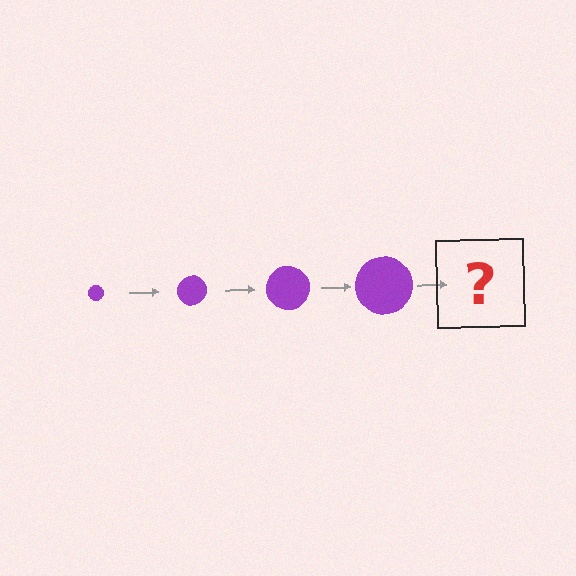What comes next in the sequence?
The next element should be a purple circle, larger than the previous one.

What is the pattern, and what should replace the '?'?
The pattern is that the circle gets progressively larger each step. The '?' should be a purple circle, larger than the previous one.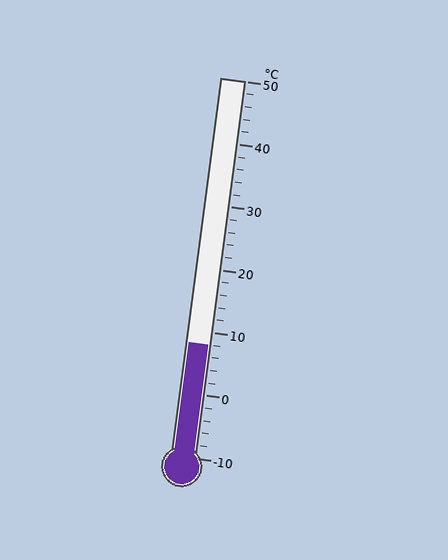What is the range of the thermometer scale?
The thermometer scale ranges from -10°C to 50°C.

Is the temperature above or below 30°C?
The temperature is below 30°C.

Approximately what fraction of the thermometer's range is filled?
The thermometer is filled to approximately 30% of its range.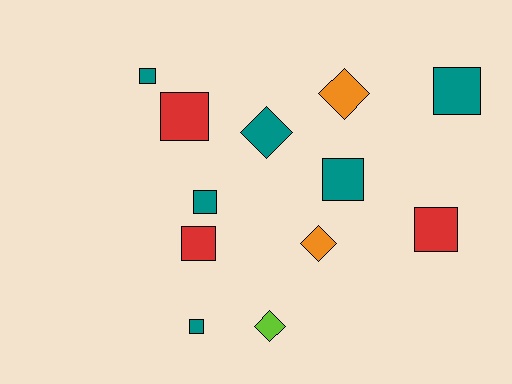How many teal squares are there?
There are 5 teal squares.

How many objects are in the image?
There are 12 objects.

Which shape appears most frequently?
Square, with 8 objects.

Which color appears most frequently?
Teal, with 6 objects.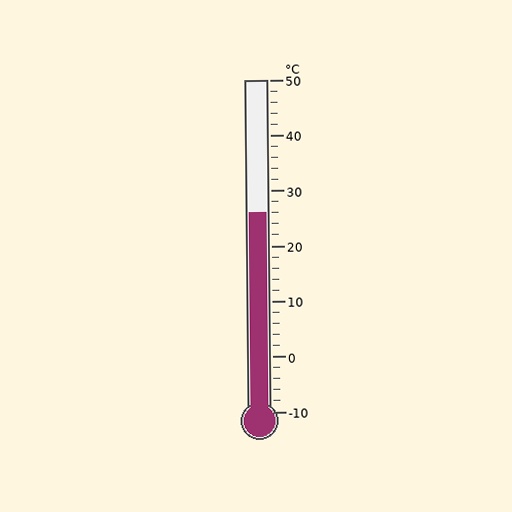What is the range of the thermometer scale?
The thermometer scale ranges from -10°C to 50°C.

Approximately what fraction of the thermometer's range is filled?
The thermometer is filled to approximately 60% of its range.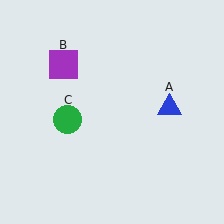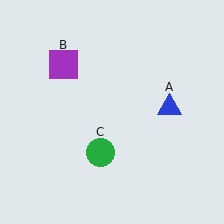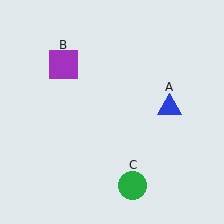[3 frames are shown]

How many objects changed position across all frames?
1 object changed position: green circle (object C).